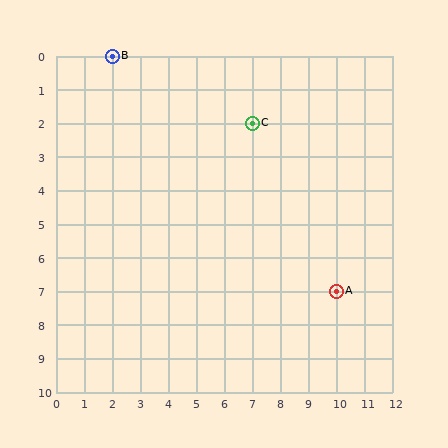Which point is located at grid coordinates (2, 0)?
Point B is at (2, 0).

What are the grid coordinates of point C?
Point C is at grid coordinates (7, 2).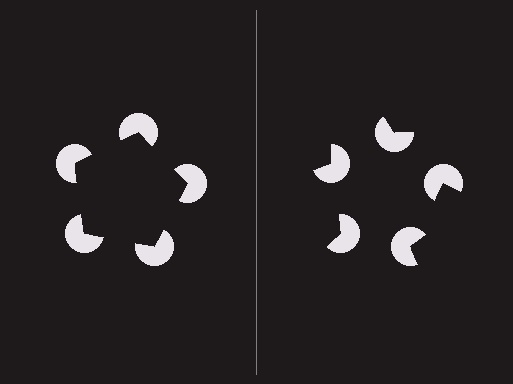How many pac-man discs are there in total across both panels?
10 — 5 on each side.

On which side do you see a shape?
An illusory pentagon appears on the left side. On the right side the wedge cuts are rotated, so no coherent shape forms.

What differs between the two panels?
The pac-man discs are positioned identically on both sides; only the wedge orientations differ. On the left they align to a pentagon; on the right they are misaligned.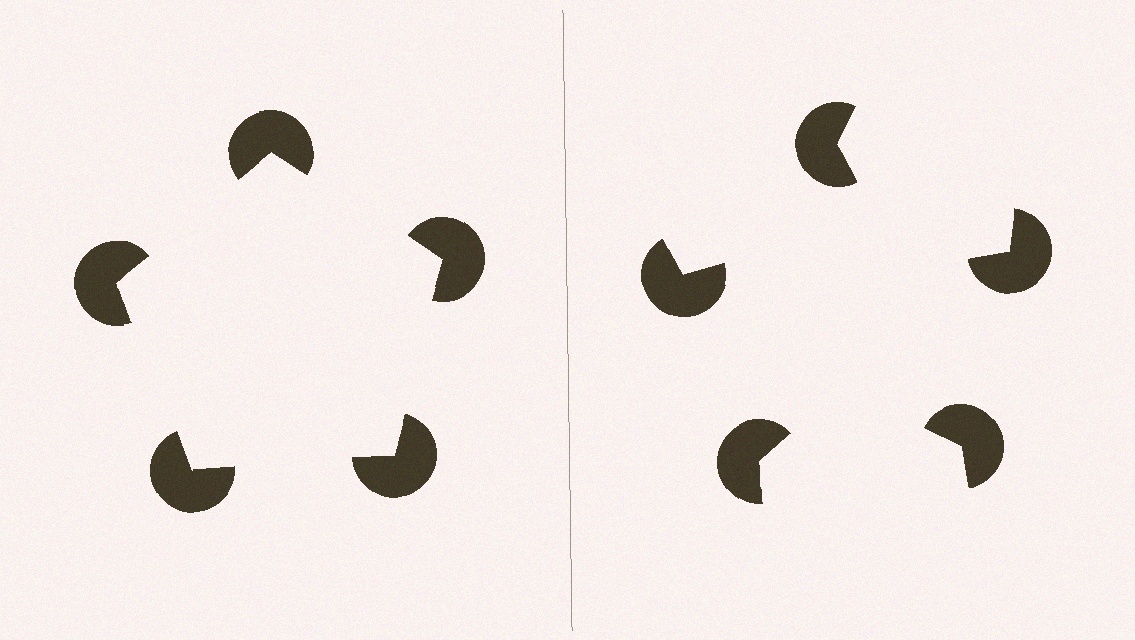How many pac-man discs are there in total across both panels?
10 — 5 on each side.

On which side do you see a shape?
An illusory pentagon appears on the left side. On the right side the wedge cuts are rotated, so no coherent shape forms.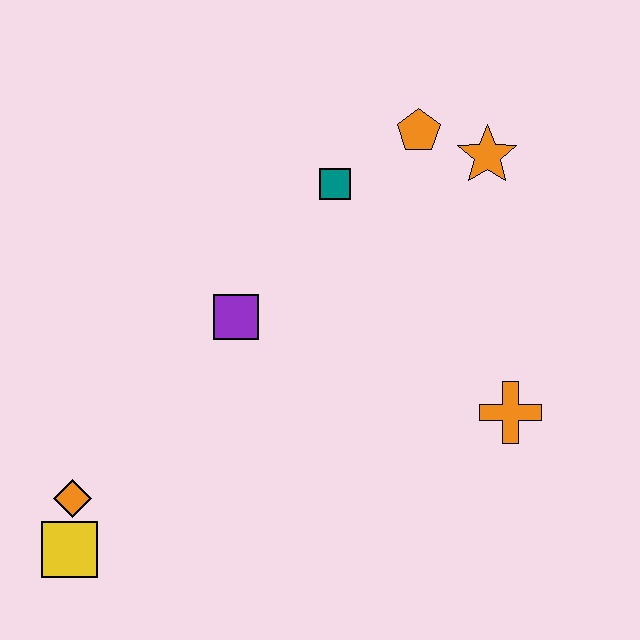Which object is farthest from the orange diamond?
The orange star is farthest from the orange diamond.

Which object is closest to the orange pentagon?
The orange star is closest to the orange pentagon.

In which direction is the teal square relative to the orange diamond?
The teal square is above the orange diamond.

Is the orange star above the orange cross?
Yes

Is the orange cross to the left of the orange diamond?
No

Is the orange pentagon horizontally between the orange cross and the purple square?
Yes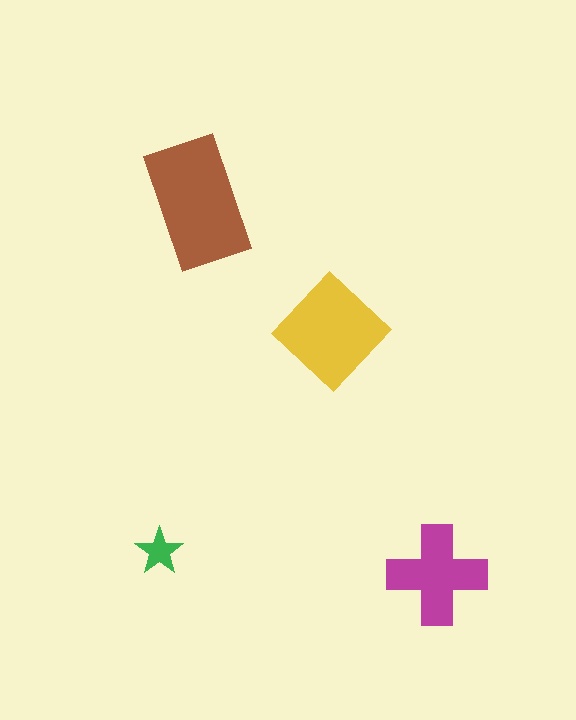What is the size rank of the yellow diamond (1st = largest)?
2nd.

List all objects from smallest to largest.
The green star, the magenta cross, the yellow diamond, the brown rectangle.